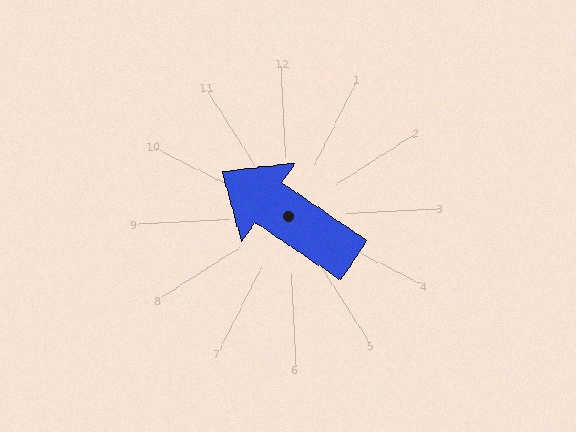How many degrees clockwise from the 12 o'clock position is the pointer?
Approximately 307 degrees.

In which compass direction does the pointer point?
Northwest.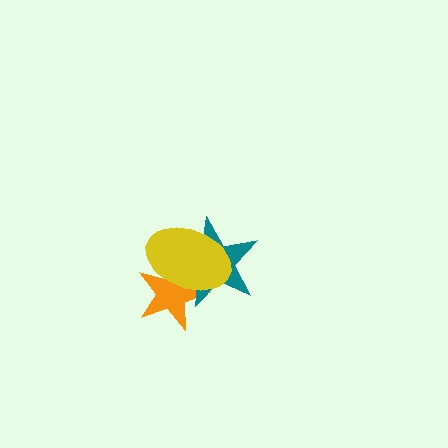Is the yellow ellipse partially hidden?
No, no other shape covers it.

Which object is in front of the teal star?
The yellow ellipse is in front of the teal star.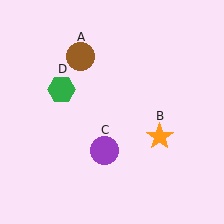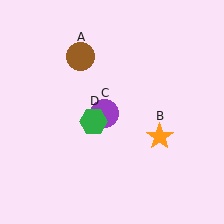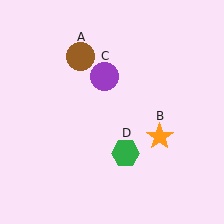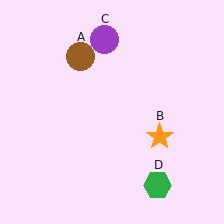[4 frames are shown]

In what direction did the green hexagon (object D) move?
The green hexagon (object D) moved down and to the right.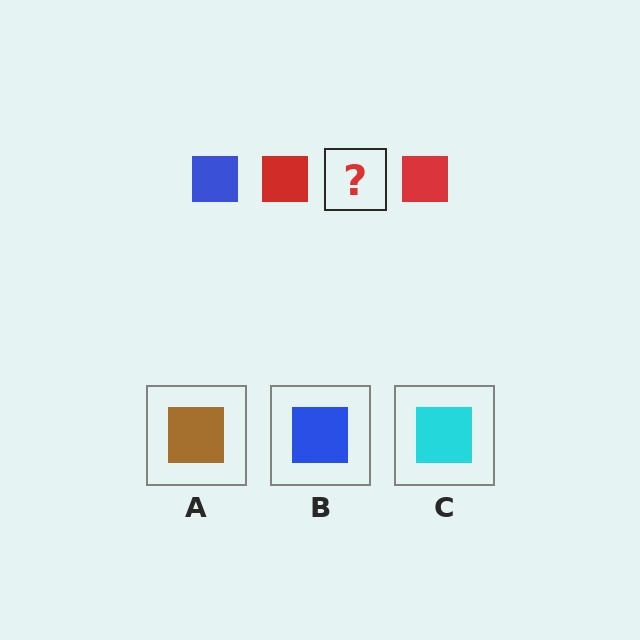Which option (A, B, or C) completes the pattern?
B.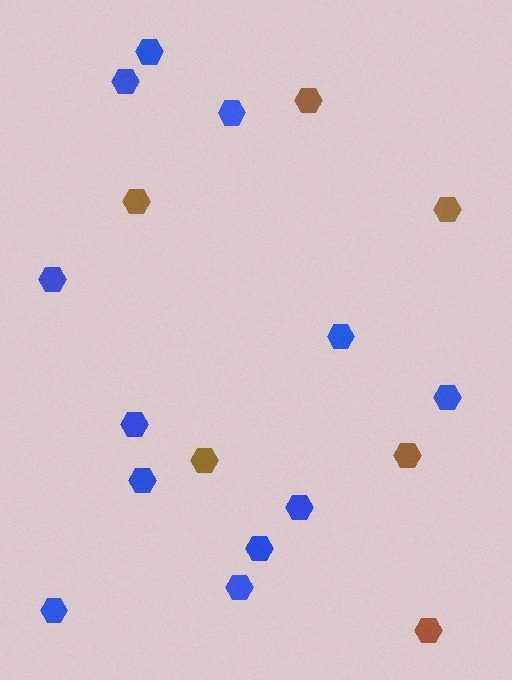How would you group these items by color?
There are 2 groups: one group of blue hexagons (12) and one group of brown hexagons (6).